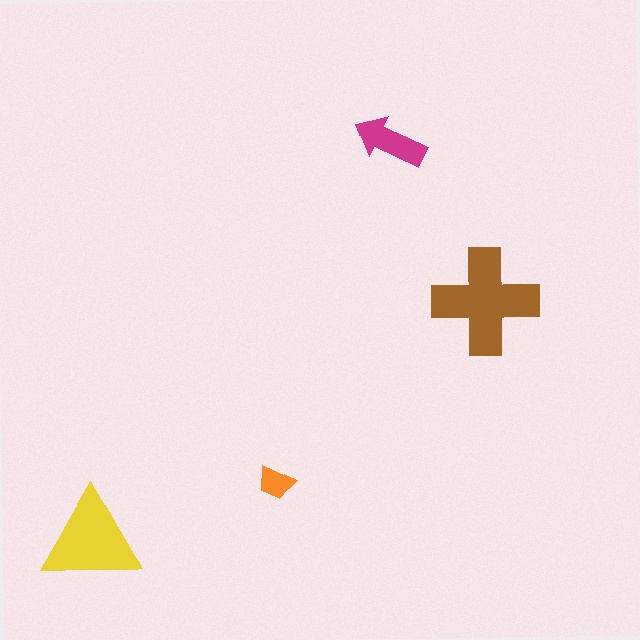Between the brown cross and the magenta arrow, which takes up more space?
The brown cross.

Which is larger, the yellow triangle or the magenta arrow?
The yellow triangle.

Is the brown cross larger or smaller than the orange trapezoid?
Larger.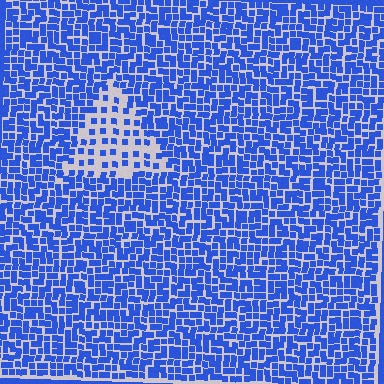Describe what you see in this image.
The image contains small blue elements arranged at two different densities. A triangle-shaped region is visible where the elements are less densely packed than the surrounding area.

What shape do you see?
I see a triangle.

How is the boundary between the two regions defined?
The boundary is defined by a change in element density (approximately 2.4x ratio). All elements are the same color, size, and shape.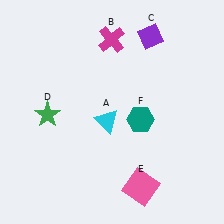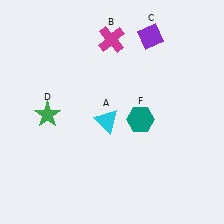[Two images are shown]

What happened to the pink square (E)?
The pink square (E) was removed in Image 2. It was in the bottom-right area of Image 1.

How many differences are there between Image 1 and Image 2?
There is 1 difference between the two images.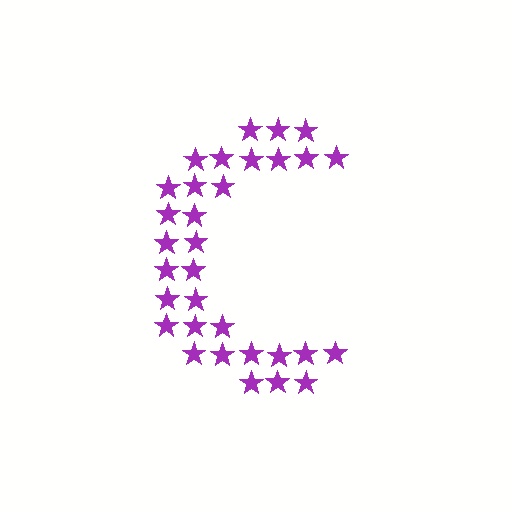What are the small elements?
The small elements are stars.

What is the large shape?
The large shape is the letter C.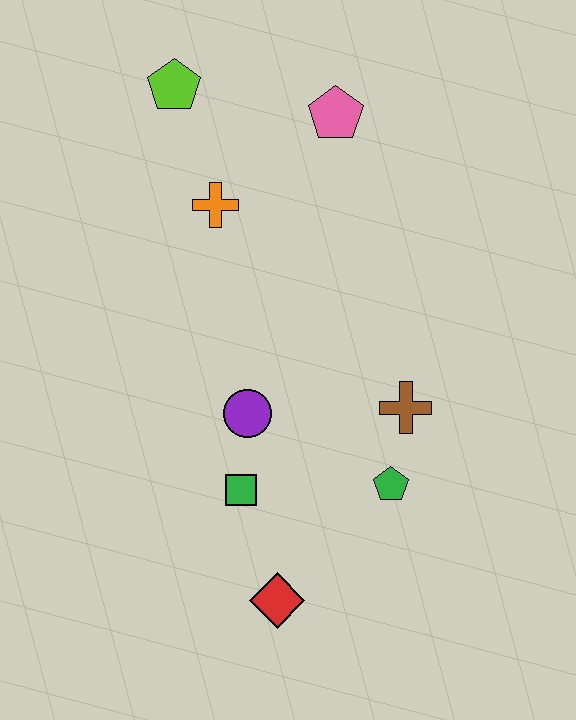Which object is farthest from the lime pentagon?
The red diamond is farthest from the lime pentagon.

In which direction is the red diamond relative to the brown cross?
The red diamond is below the brown cross.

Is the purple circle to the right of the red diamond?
No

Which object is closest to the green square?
The purple circle is closest to the green square.